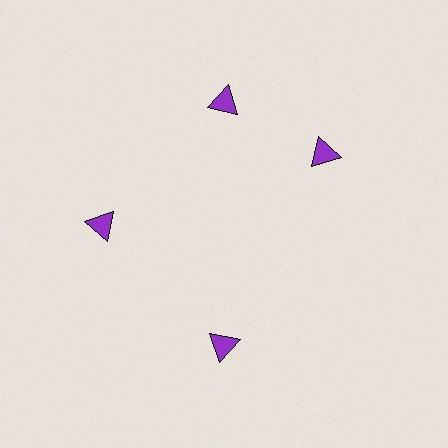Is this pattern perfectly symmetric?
No. The 4 purple triangles are arranged in a ring, but one element near the 3 o'clock position is rotated out of alignment along the ring, breaking the 4-fold rotational symmetry.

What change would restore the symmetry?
The symmetry would be restored by rotating it back into even spacing with its neighbors so that all 4 triangles sit at equal angles and equal distance from the center.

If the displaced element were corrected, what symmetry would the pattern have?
It would have 4-fold rotational symmetry — the pattern would map onto itself every 90 degrees.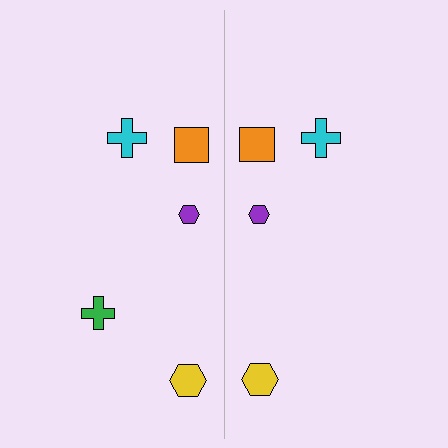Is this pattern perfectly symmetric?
No, the pattern is not perfectly symmetric. A green cross is missing from the right side.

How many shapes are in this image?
There are 9 shapes in this image.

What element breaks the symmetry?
A green cross is missing from the right side.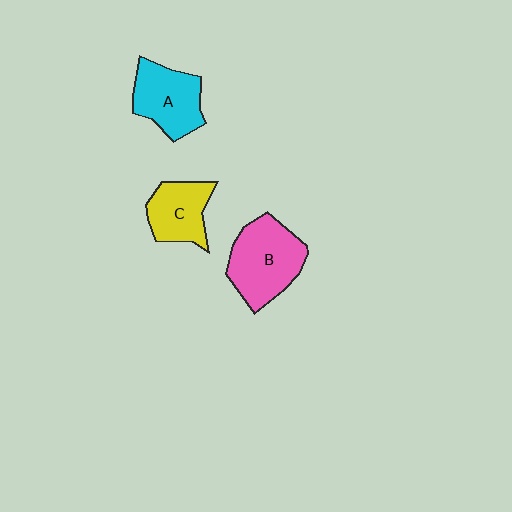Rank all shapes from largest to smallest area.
From largest to smallest: B (pink), A (cyan), C (yellow).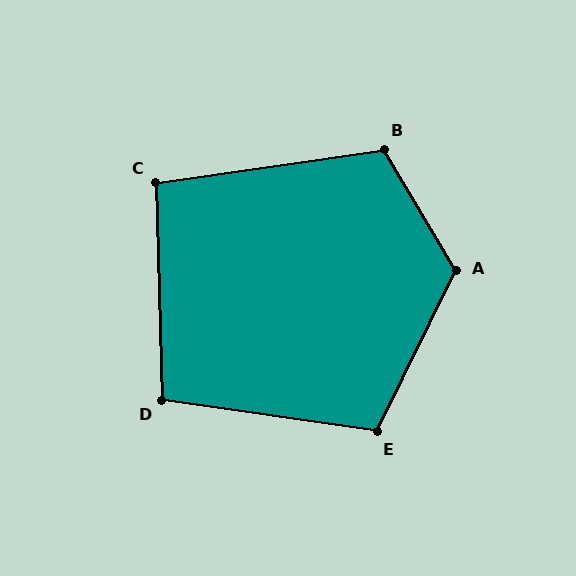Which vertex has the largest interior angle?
A, at approximately 123 degrees.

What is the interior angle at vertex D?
Approximately 100 degrees (obtuse).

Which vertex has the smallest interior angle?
C, at approximately 97 degrees.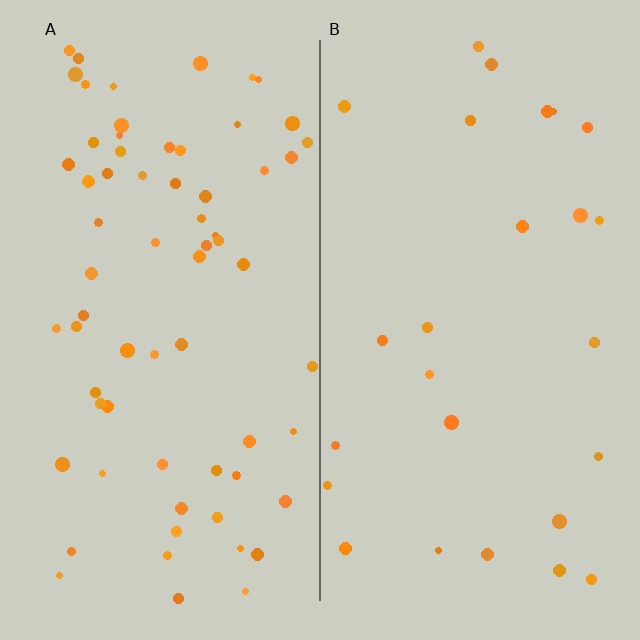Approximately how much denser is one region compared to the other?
Approximately 2.6× — region A over region B.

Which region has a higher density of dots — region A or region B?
A (the left).